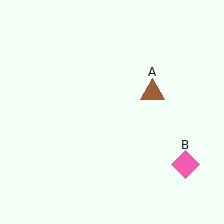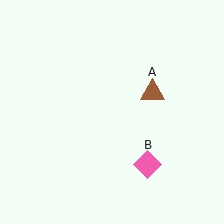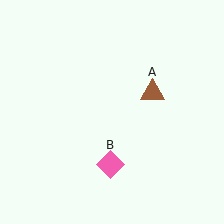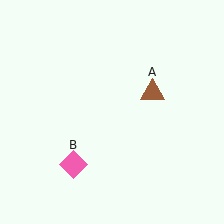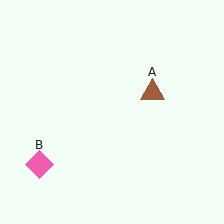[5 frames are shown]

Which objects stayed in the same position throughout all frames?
Brown triangle (object A) remained stationary.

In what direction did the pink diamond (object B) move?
The pink diamond (object B) moved left.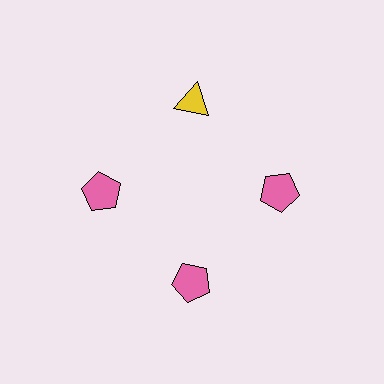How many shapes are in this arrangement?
There are 4 shapes arranged in a ring pattern.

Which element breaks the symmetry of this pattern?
The yellow triangle at roughly the 12 o'clock position breaks the symmetry. All other shapes are pink pentagons.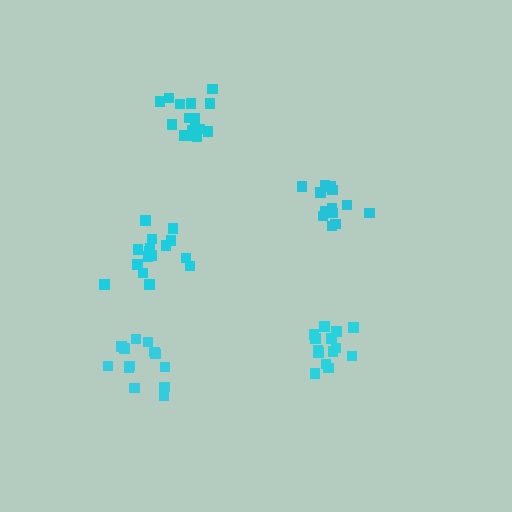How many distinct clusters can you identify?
There are 5 distinct clusters.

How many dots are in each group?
Group 1: 13 dots, Group 2: 14 dots, Group 3: 13 dots, Group 4: 16 dots, Group 5: 16 dots (72 total).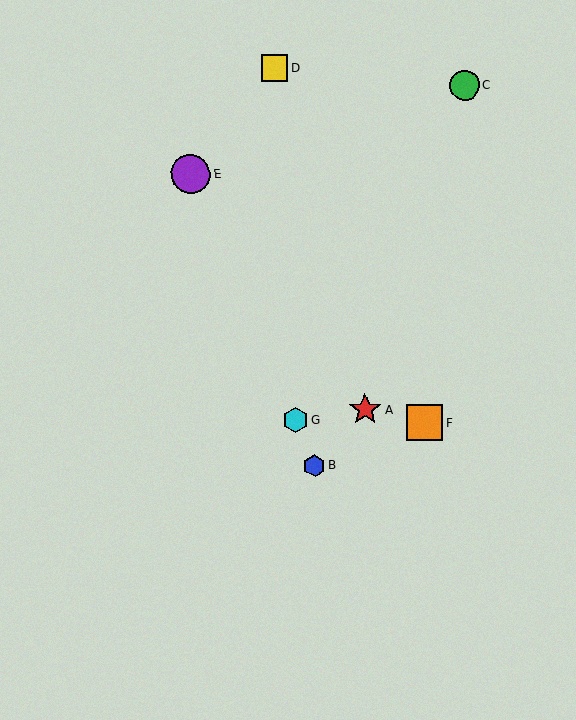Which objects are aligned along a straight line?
Objects B, E, G are aligned along a straight line.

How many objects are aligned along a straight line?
3 objects (B, E, G) are aligned along a straight line.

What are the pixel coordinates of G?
Object G is at (295, 420).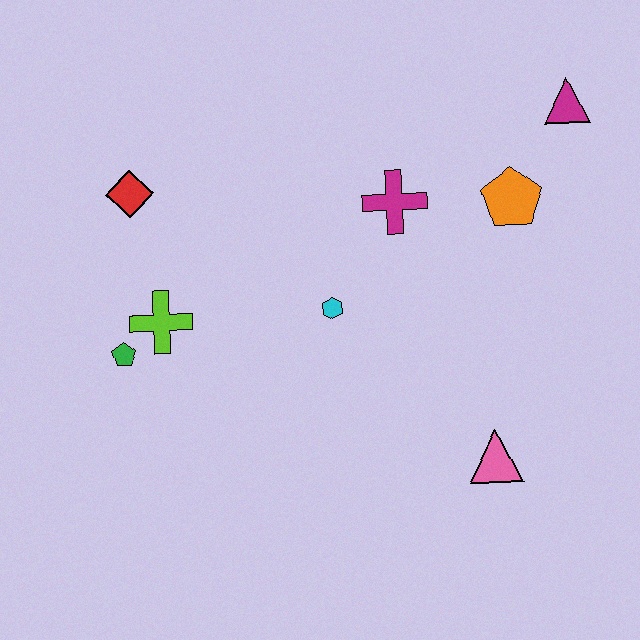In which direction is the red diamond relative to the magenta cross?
The red diamond is to the left of the magenta cross.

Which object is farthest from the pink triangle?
The red diamond is farthest from the pink triangle.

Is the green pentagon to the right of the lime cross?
No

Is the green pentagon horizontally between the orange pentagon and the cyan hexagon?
No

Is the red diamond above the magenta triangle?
No